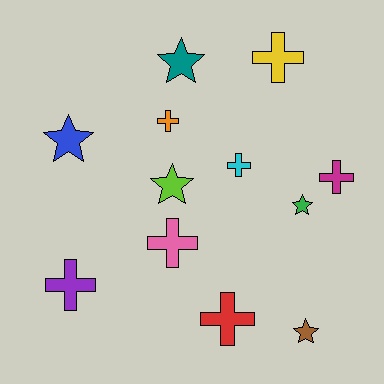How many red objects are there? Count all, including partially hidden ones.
There is 1 red object.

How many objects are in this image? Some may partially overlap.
There are 12 objects.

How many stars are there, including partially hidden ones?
There are 5 stars.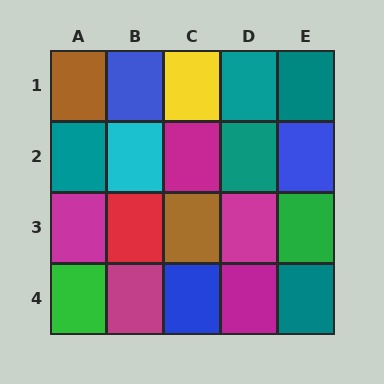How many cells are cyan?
1 cell is cyan.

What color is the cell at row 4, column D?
Magenta.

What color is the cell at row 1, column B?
Blue.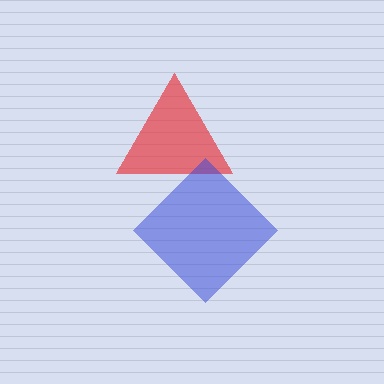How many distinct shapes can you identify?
There are 2 distinct shapes: a red triangle, a blue diamond.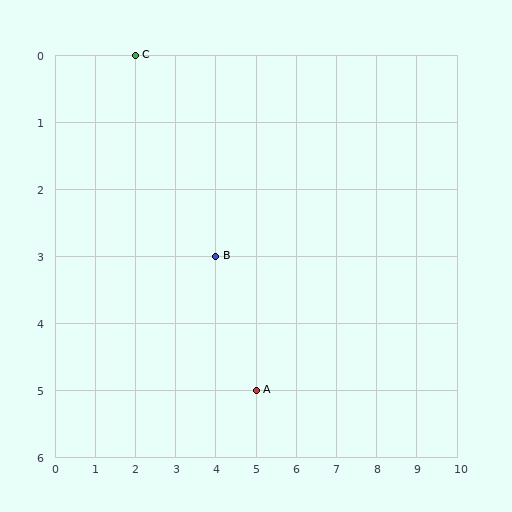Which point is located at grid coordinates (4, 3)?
Point B is at (4, 3).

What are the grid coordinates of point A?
Point A is at grid coordinates (5, 5).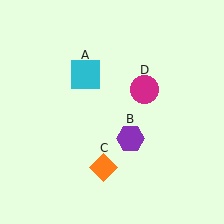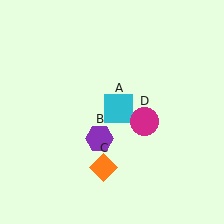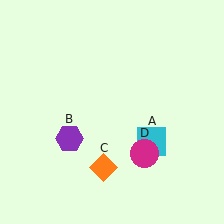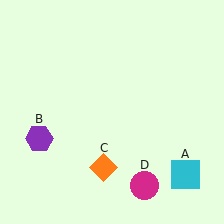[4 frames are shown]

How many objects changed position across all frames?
3 objects changed position: cyan square (object A), purple hexagon (object B), magenta circle (object D).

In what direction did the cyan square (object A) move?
The cyan square (object A) moved down and to the right.